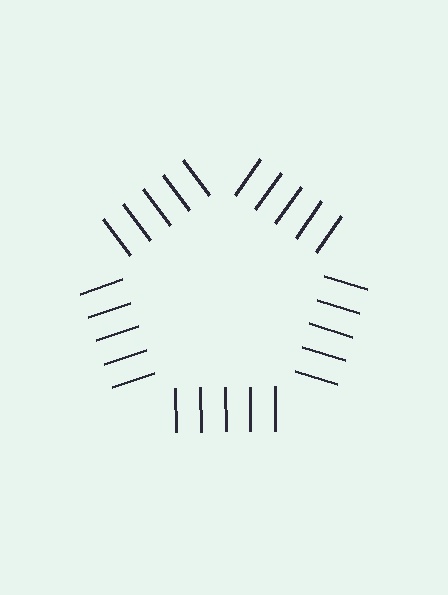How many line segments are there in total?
25 — 5 along each of the 5 edges.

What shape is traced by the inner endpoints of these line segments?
An illusory pentagon — the line segments terminate on its edges but no continuous stroke is drawn.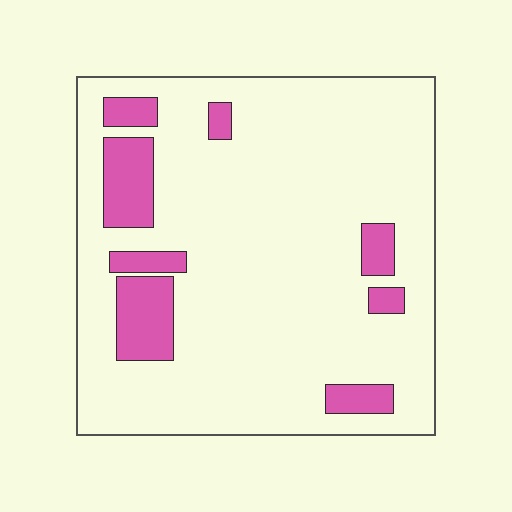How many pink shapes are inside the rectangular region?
8.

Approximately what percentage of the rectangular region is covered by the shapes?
Approximately 15%.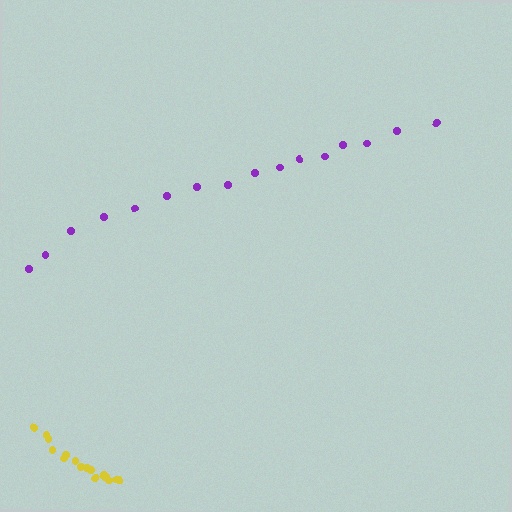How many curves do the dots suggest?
There are 2 distinct paths.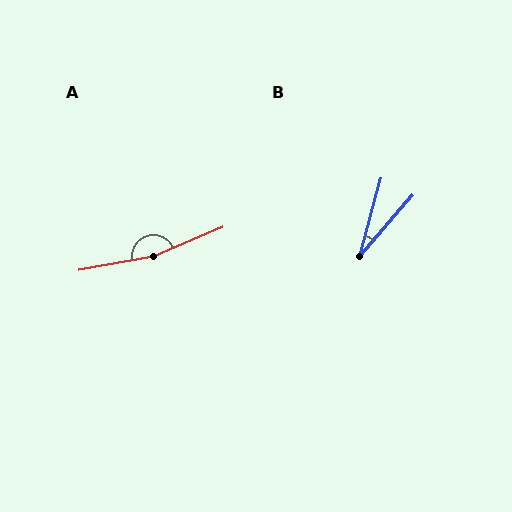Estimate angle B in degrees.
Approximately 26 degrees.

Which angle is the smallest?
B, at approximately 26 degrees.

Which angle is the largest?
A, at approximately 167 degrees.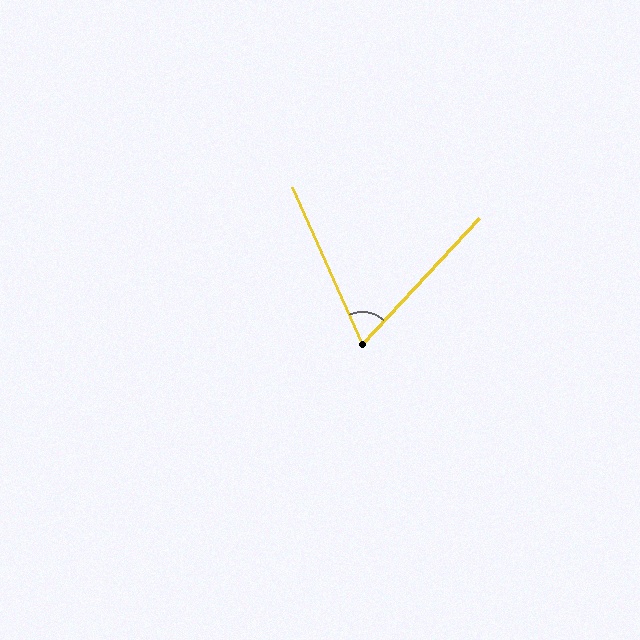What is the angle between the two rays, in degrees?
Approximately 67 degrees.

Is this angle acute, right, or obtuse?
It is acute.